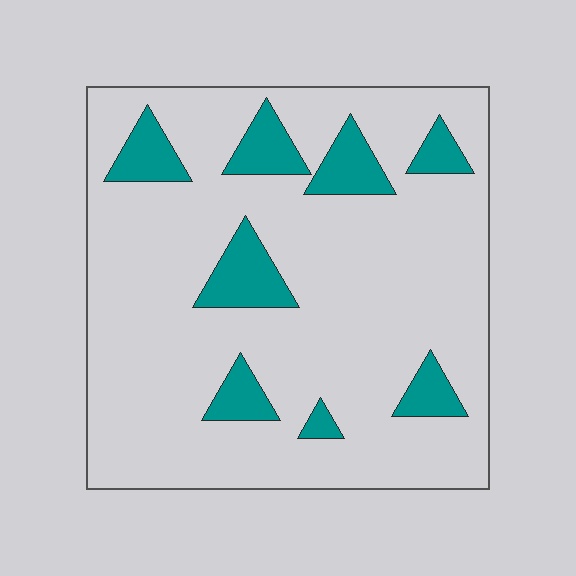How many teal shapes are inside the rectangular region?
8.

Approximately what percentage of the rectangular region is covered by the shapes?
Approximately 15%.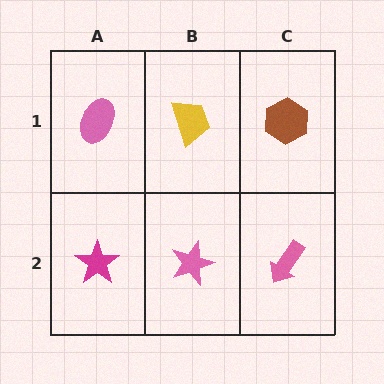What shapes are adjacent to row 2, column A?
A pink ellipse (row 1, column A), a pink star (row 2, column B).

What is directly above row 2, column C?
A brown hexagon.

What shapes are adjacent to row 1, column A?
A magenta star (row 2, column A), a yellow trapezoid (row 1, column B).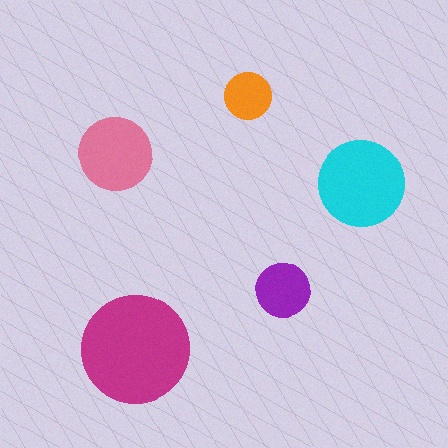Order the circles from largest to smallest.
the magenta one, the cyan one, the pink one, the purple one, the orange one.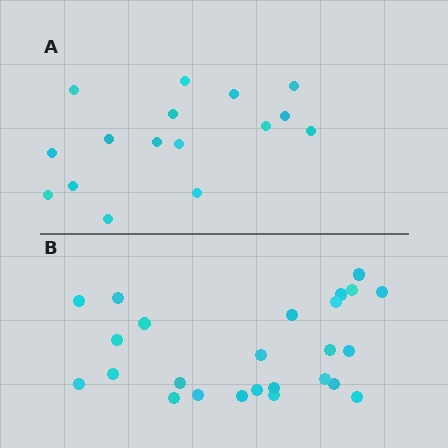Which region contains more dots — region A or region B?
Region B (the bottom region) has more dots.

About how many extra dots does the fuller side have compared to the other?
Region B has roughly 8 or so more dots than region A.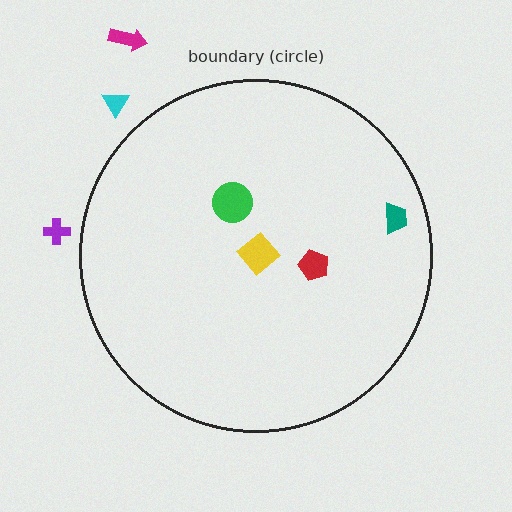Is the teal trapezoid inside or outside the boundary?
Inside.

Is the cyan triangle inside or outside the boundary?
Outside.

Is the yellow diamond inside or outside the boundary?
Inside.